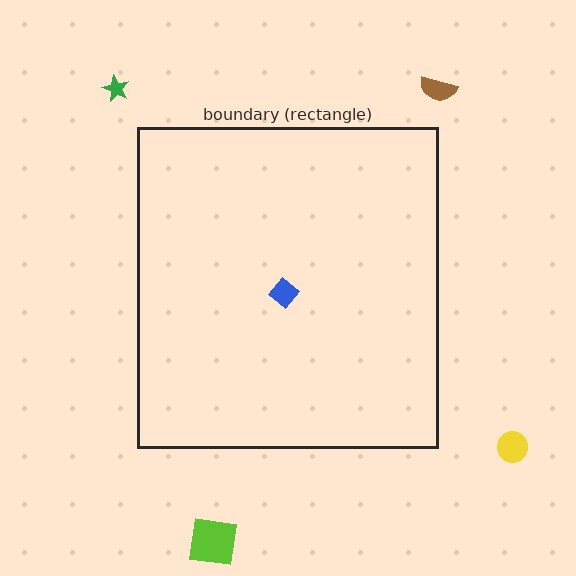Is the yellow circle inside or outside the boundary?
Outside.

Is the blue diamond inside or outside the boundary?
Inside.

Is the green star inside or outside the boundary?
Outside.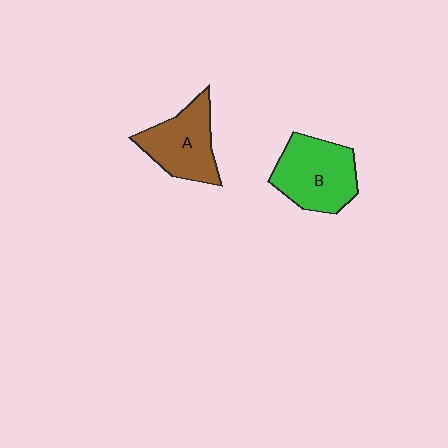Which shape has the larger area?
Shape B (green).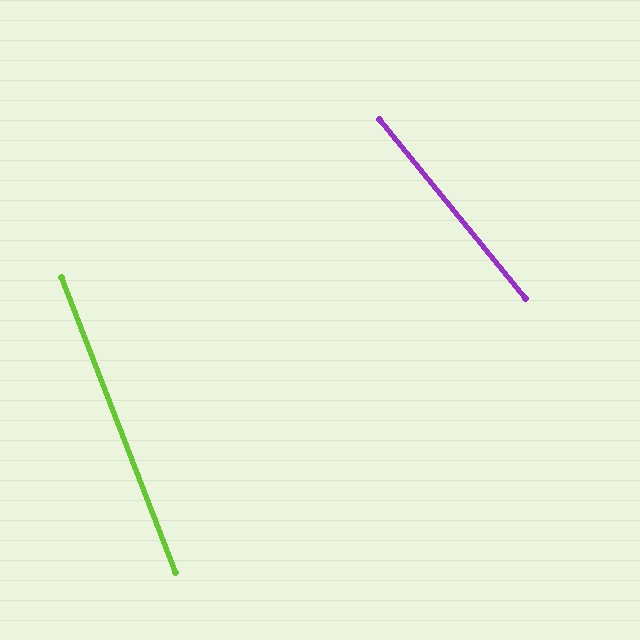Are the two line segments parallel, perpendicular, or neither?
Neither parallel nor perpendicular — they differ by about 18°.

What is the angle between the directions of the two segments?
Approximately 18 degrees.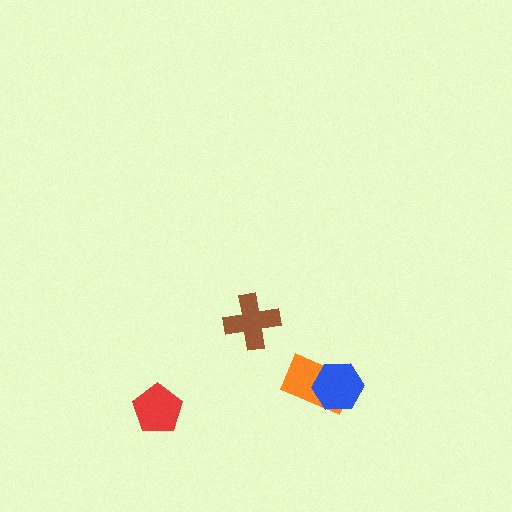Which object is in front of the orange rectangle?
The blue hexagon is in front of the orange rectangle.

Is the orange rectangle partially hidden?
Yes, it is partially covered by another shape.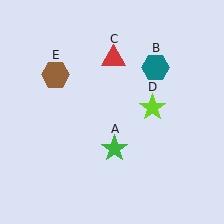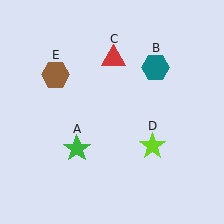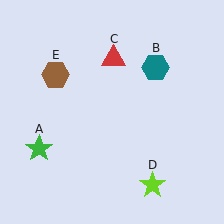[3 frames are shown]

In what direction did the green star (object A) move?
The green star (object A) moved left.